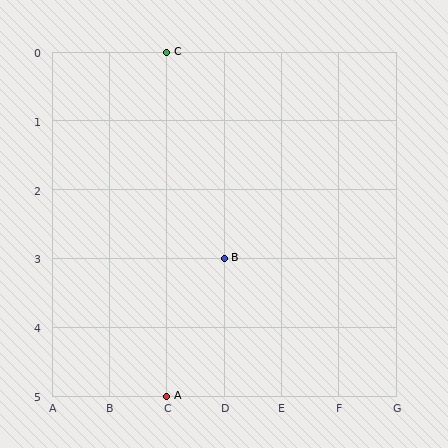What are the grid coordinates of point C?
Point C is at grid coordinates (C, 0).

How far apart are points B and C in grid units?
Points B and C are 1 column and 3 rows apart (about 3.2 grid units diagonally).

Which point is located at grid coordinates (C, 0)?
Point C is at (C, 0).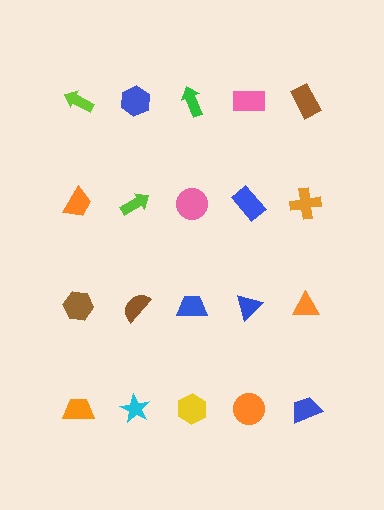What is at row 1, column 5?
A brown rectangle.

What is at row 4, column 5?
A blue trapezoid.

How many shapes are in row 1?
5 shapes.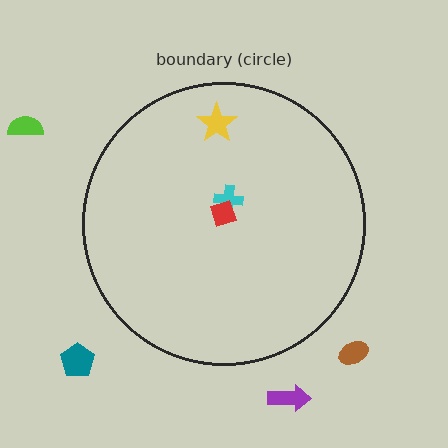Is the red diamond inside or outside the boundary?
Inside.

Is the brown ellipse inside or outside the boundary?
Outside.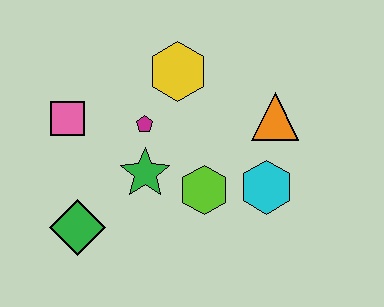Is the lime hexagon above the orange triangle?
No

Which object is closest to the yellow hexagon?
The magenta pentagon is closest to the yellow hexagon.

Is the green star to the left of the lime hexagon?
Yes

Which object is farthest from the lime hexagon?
The pink square is farthest from the lime hexagon.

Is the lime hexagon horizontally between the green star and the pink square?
No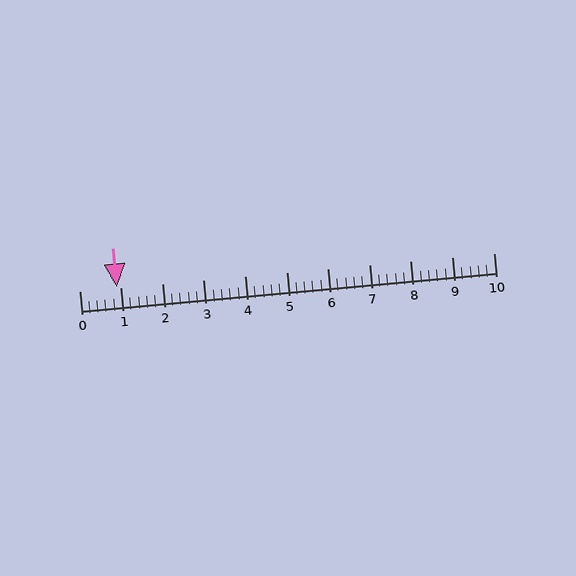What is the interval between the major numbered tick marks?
The major tick marks are spaced 1 units apart.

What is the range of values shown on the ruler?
The ruler shows values from 0 to 10.